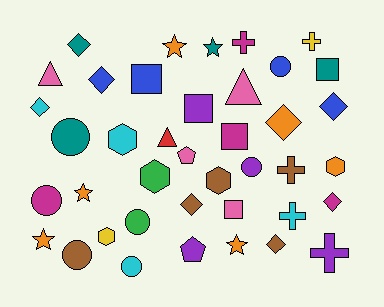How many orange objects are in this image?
There are 6 orange objects.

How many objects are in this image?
There are 40 objects.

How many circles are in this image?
There are 7 circles.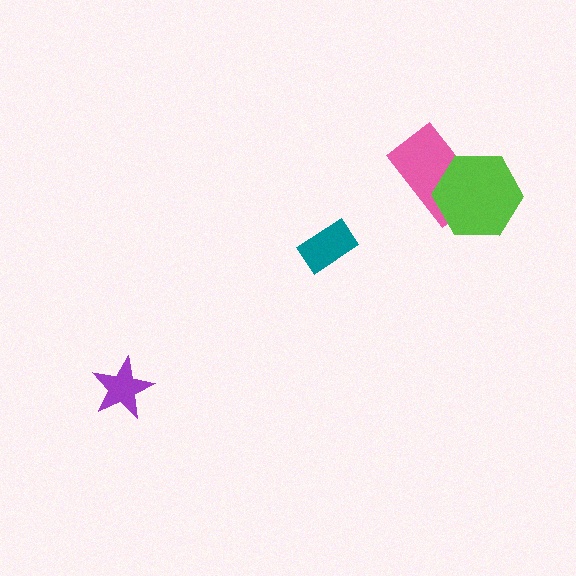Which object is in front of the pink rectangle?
The lime hexagon is in front of the pink rectangle.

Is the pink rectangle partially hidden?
Yes, it is partially covered by another shape.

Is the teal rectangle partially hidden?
No, no other shape covers it.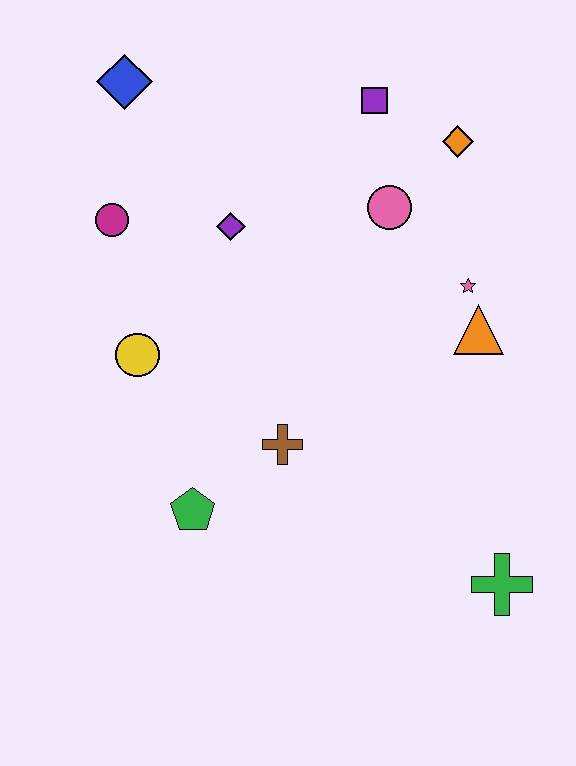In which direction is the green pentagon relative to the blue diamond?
The green pentagon is below the blue diamond.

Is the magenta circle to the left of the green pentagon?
Yes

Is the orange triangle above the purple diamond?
No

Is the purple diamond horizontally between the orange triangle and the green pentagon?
Yes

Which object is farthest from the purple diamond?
The green cross is farthest from the purple diamond.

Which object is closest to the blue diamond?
The magenta circle is closest to the blue diamond.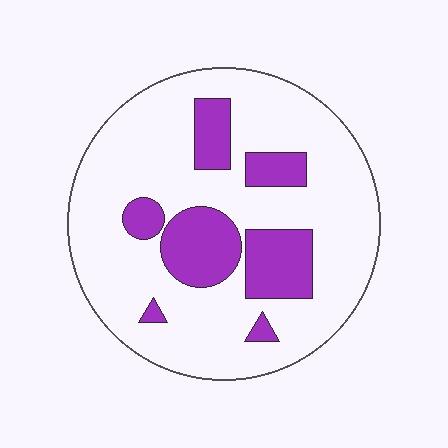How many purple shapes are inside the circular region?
7.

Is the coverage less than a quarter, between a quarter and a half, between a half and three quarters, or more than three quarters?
Less than a quarter.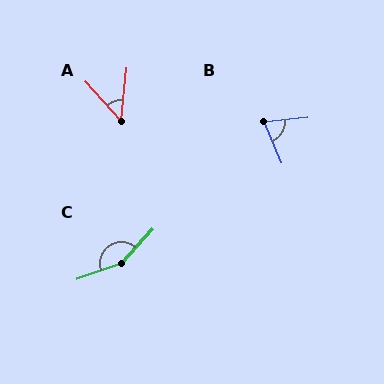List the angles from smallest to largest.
A (48°), B (72°), C (152°).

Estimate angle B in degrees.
Approximately 72 degrees.